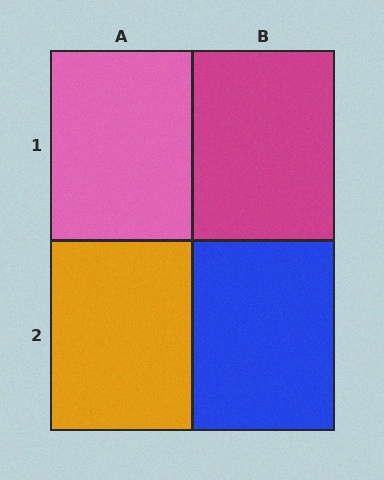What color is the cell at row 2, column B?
Blue.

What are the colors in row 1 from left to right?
Pink, magenta.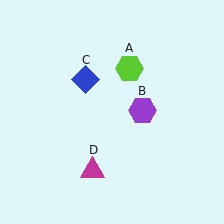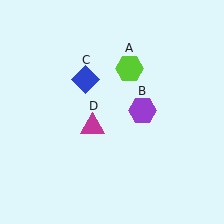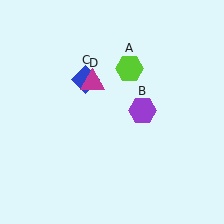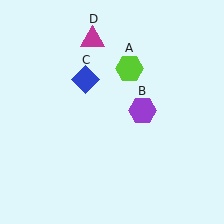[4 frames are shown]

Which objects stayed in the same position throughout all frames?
Lime hexagon (object A) and purple hexagon (object B) and blue diamond (object C) remained stationary.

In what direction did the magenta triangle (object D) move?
The magenta triangle (object D) moved up.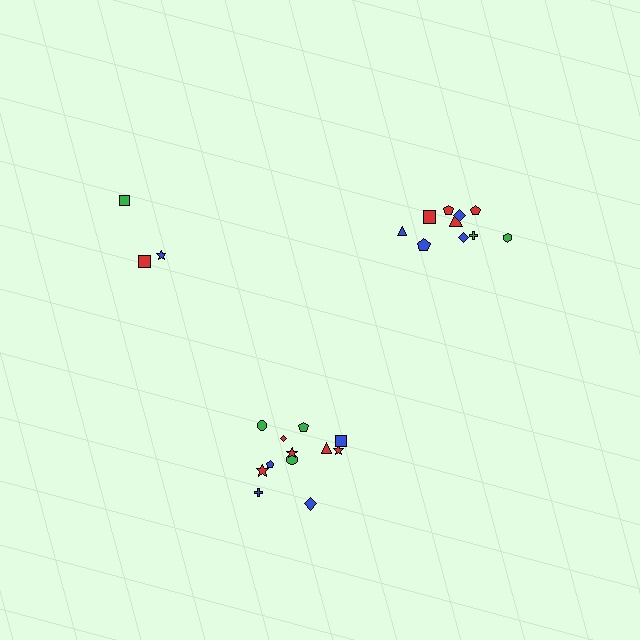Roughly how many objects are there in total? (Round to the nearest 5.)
Roughly 25 objects in total.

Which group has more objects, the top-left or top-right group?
The top-right group.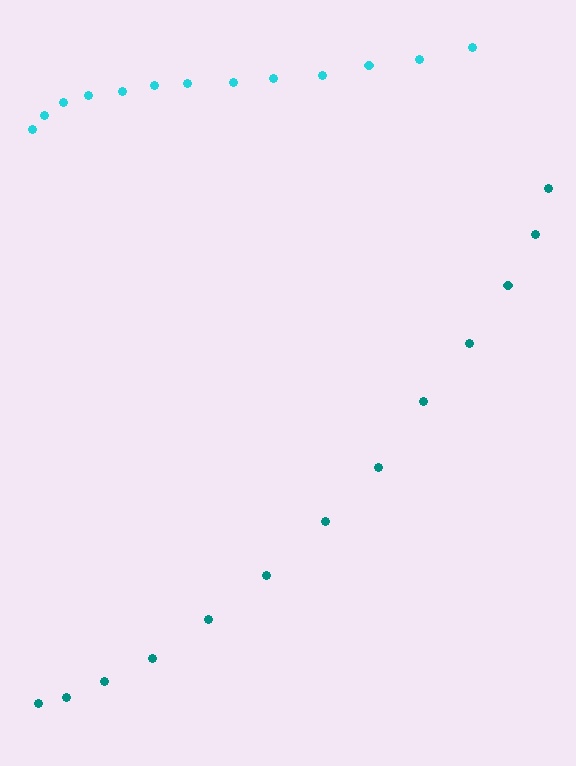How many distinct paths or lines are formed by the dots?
There are 2 distinct paths.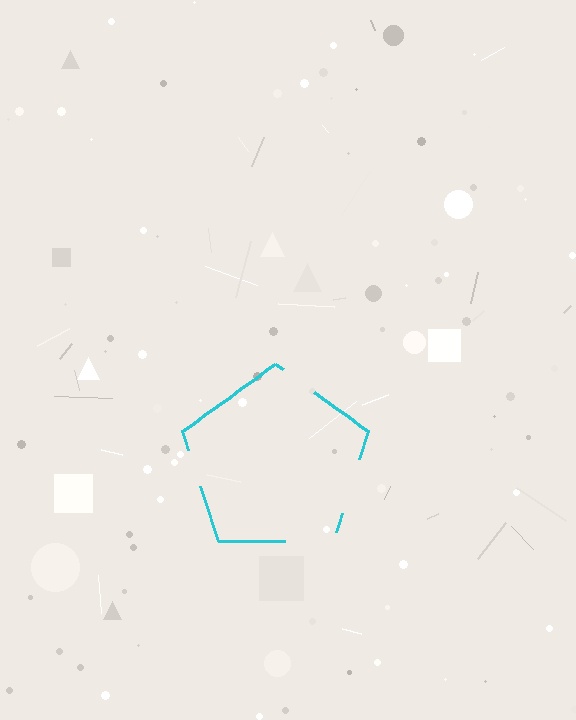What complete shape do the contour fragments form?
The contour fragments form a pentagon.